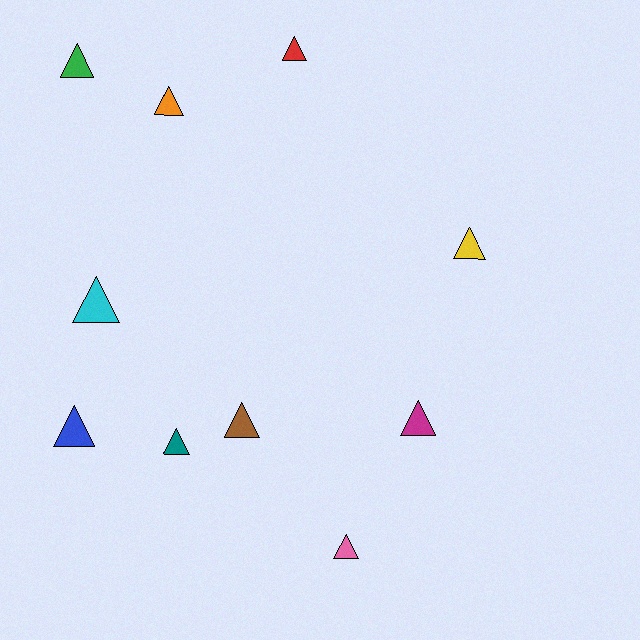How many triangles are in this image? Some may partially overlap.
There are 10 triangles.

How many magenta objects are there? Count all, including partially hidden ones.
There is 1 magenta object.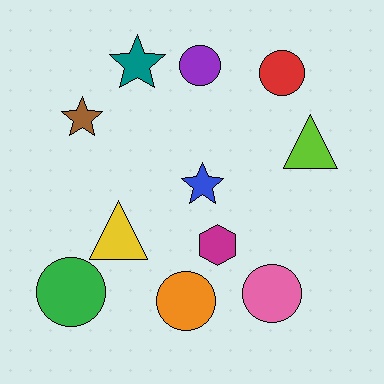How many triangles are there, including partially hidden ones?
There are 2 triangles.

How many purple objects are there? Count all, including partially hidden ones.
There is 1 purple object.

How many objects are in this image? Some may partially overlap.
There are 11 objects.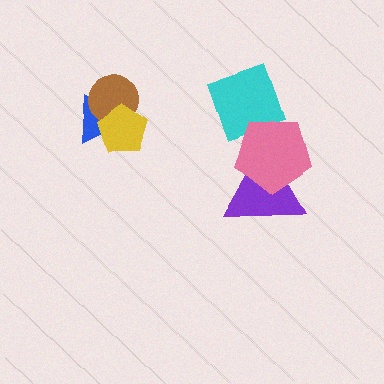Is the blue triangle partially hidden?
Yes, it is partially covered by another shape.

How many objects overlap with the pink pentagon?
2 objects overlap with the pink pentagon.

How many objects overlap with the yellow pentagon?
2 objects overlap with the yellow pentagon.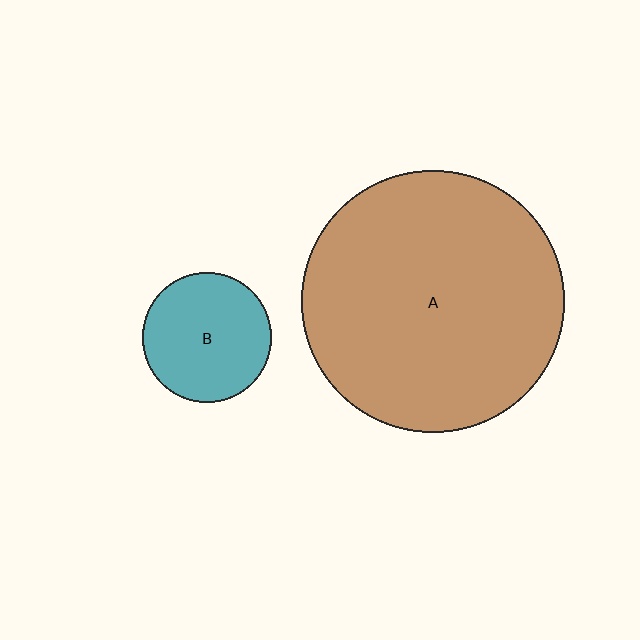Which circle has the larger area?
Circle A (brown).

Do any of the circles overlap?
No, none of the circles overlap.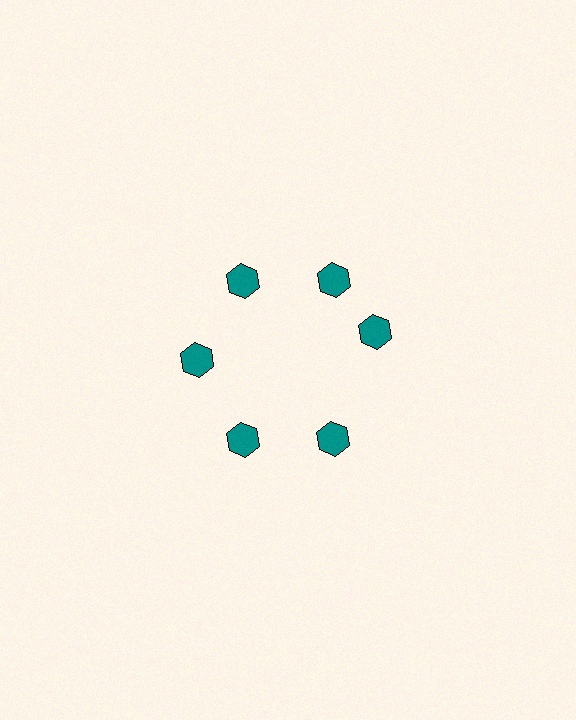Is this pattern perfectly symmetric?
No. The 6 teal hexagons are arranged in a ring, but one element near the 3 o'clock position is rotated out of alignment along the ring, breaking the 6-fold rotational symmetry.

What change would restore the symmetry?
The symmetry would be restored by rotating it back into even spacing with its neighbors so that all 6 hexagons sit at equal angles and equal distance from the center.